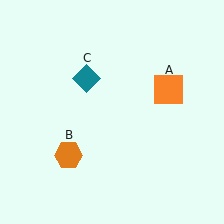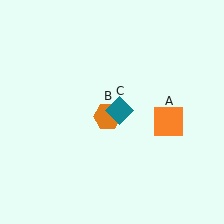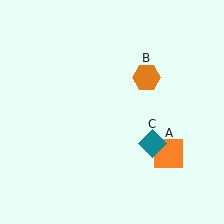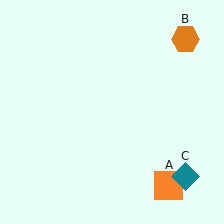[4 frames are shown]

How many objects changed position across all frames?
3 objects changed position: orange square (object A), orange hexagon (object B), teal diamond (object C).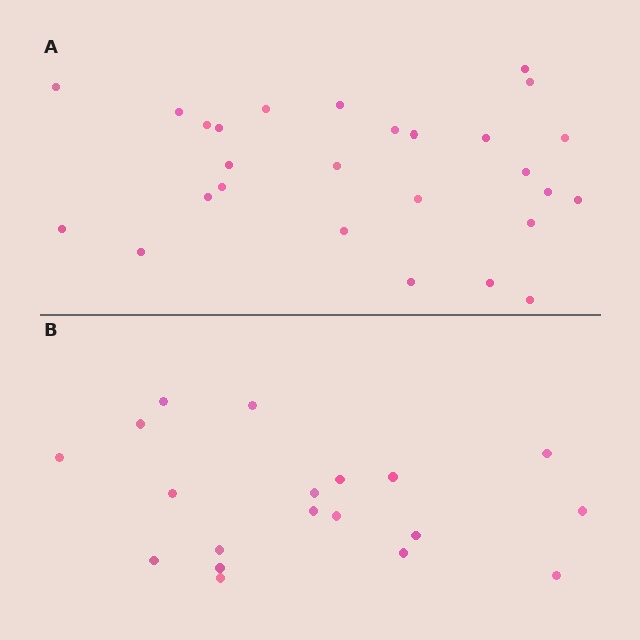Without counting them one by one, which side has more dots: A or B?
Region A (the top region) has more dots.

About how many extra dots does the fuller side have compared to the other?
Region A has roughly 8 or so more dots than region B.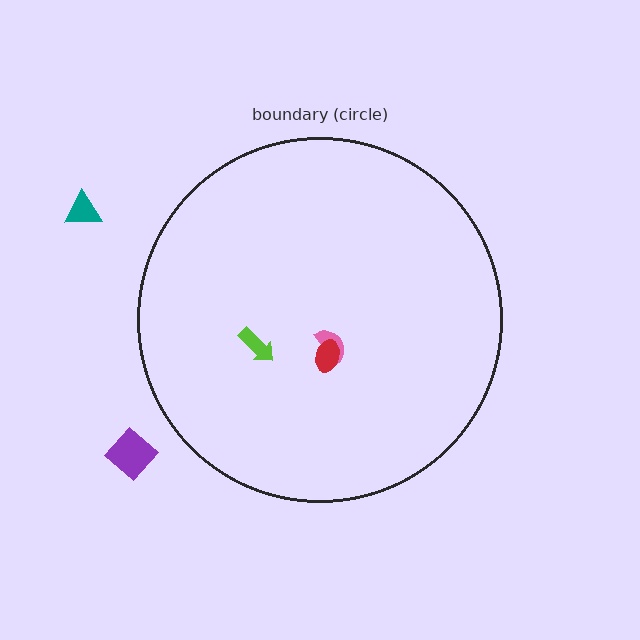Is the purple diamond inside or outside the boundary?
Outside.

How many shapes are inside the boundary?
3 inside, 2 outside.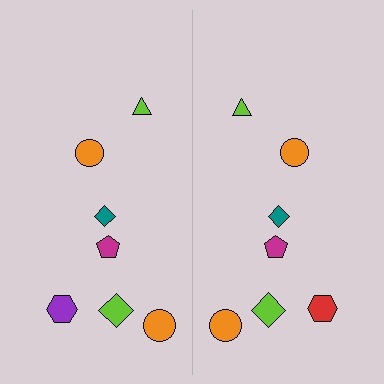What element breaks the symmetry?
The red hexagon on the right side breaks the symmetry — its mirror counterpart is purple.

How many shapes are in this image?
There are 14 shapes in this image.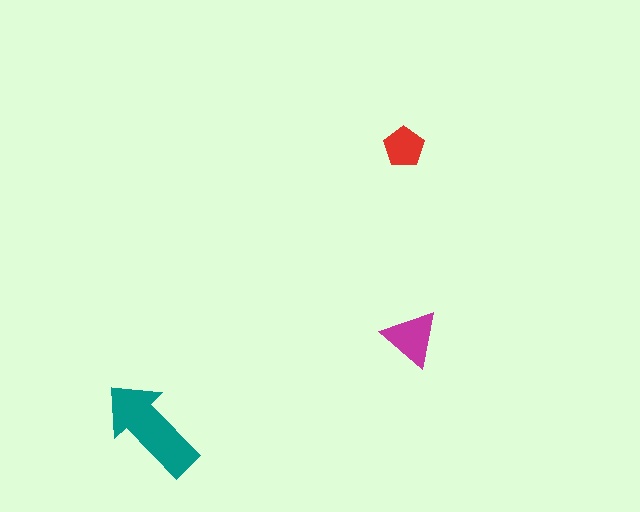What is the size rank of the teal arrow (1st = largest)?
1st.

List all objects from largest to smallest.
The teal arrow, the magenta triangle, the red pentagon.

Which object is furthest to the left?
The teal arrow is leftmost.